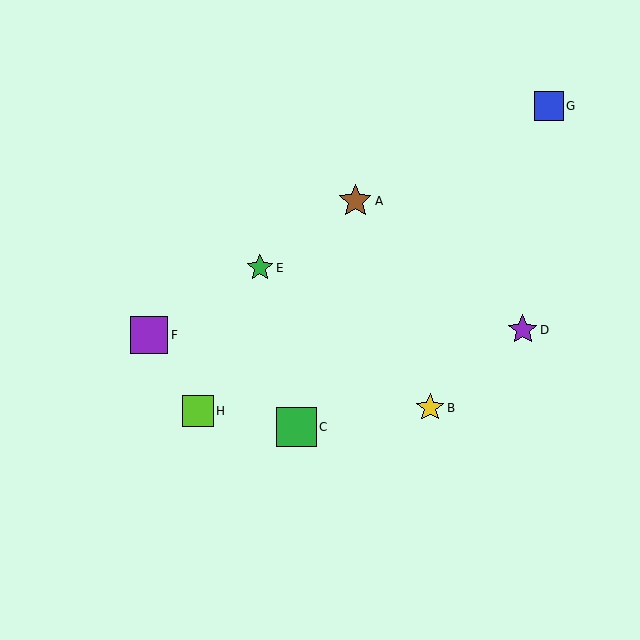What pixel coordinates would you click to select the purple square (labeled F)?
Click at (149, 335) to select the purple square F.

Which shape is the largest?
The green square (labeled C) is the largest.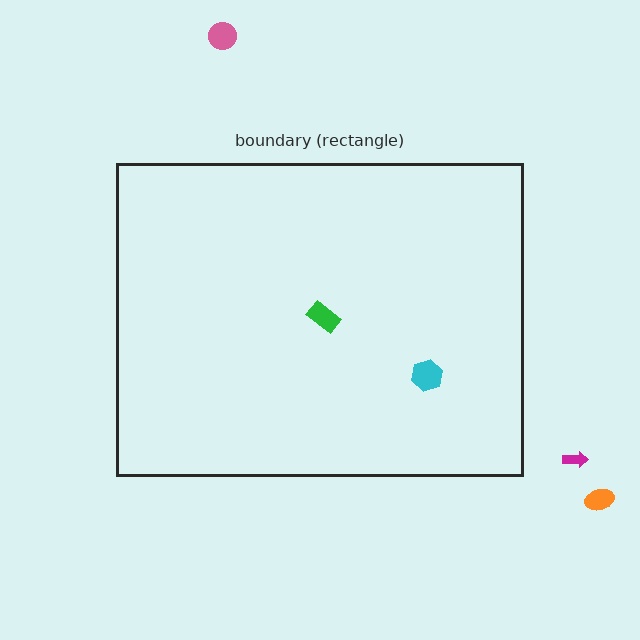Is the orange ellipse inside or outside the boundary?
Outside.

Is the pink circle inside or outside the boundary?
Outside.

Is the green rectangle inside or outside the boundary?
Inside.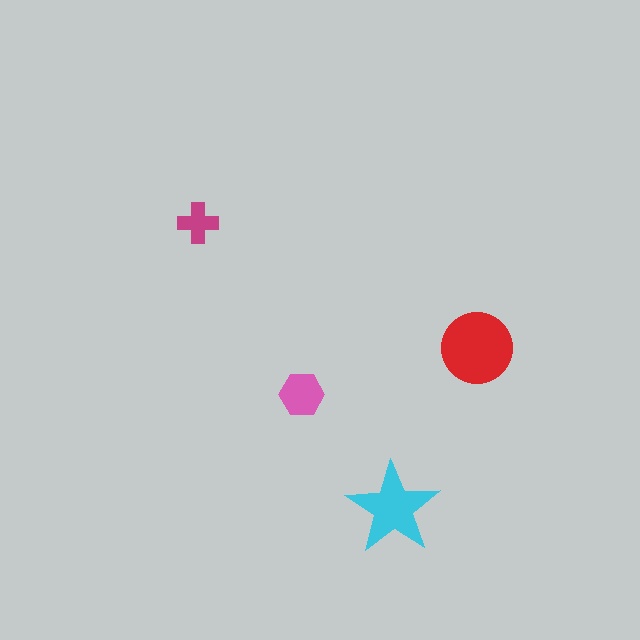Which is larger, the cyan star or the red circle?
The red circle.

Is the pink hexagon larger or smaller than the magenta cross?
Larger.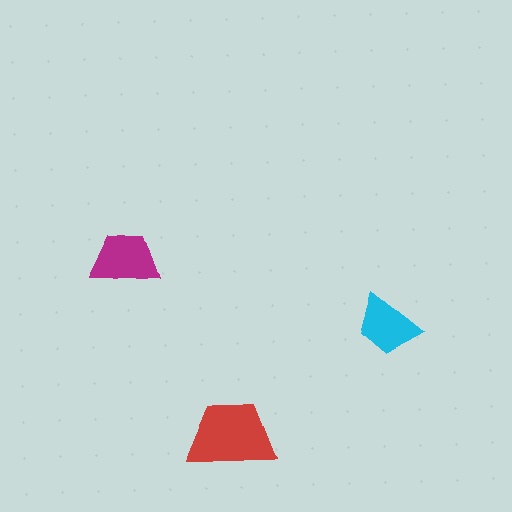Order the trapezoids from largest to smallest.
the red one, the magenta one, the cyan one.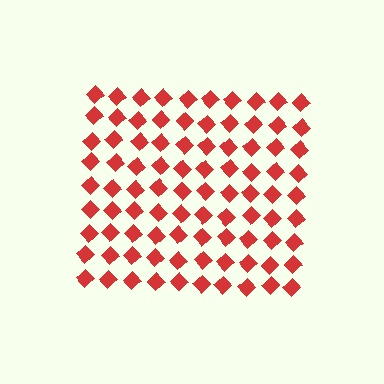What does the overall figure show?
The overall figure shows a square.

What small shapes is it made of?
It is made of small diamonds.